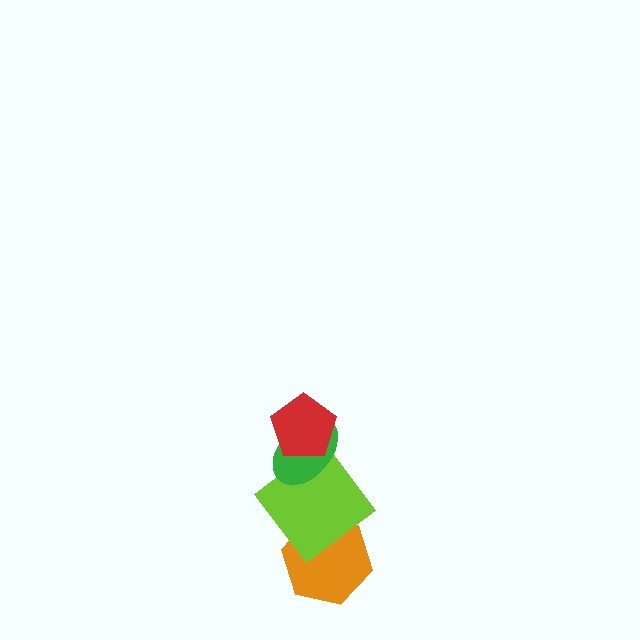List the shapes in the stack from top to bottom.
From top to bottom: the red pentagon, the green ellipse, the lime diamond, the orange hexagon.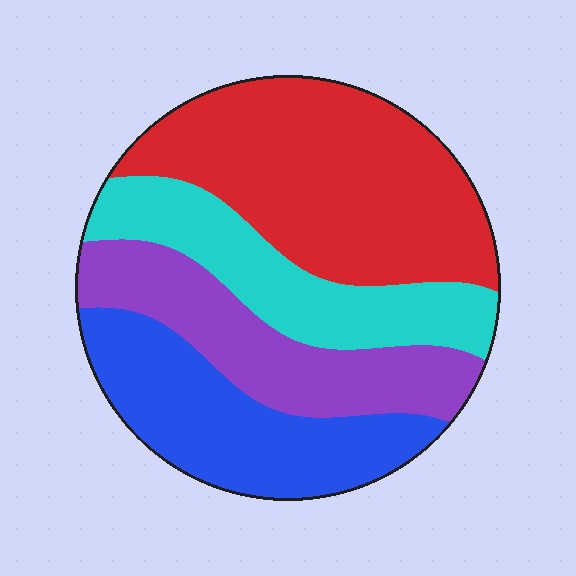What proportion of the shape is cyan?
Cyan covers about 20% of the shape.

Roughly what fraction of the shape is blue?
Blue takes up between a sixth and a third of the shape.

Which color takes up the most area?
Red, at roughly 35%.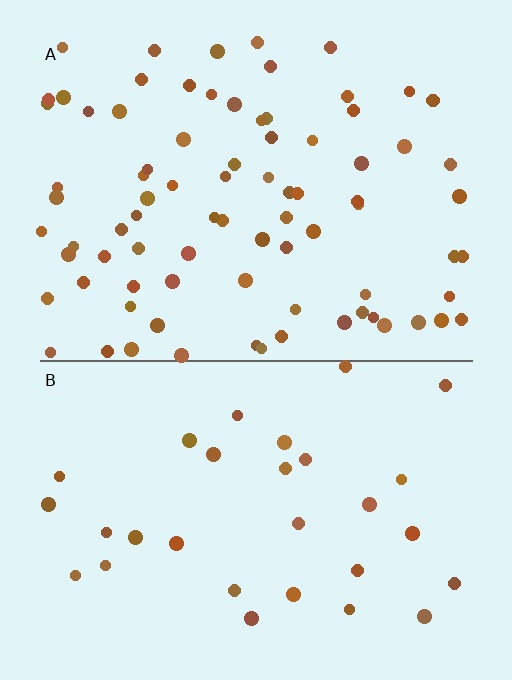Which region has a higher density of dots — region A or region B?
A (the top).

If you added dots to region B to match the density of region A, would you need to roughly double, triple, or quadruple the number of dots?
Approximately triple.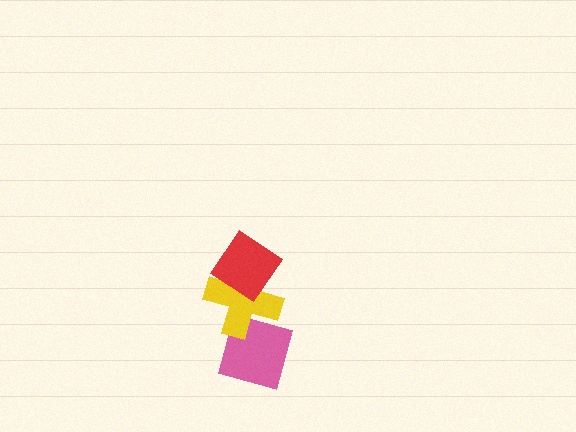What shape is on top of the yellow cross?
The red diamond is on top of the yellow cross.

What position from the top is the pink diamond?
The pink diamond is 3rd from the top.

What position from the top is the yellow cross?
The yellow cross is 2nd from the top.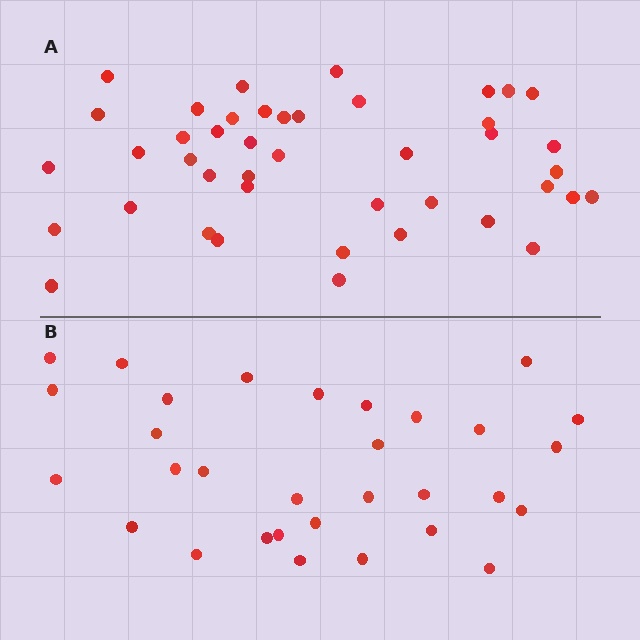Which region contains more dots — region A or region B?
Region A (the top region) has more dots.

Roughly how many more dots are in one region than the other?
Region A has roughly 12 or so more dots than region B.